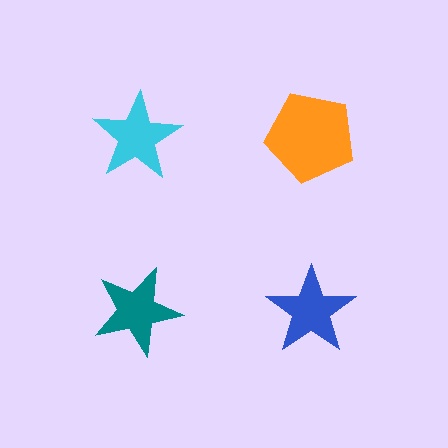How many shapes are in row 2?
2 shapes.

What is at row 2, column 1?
A teal star.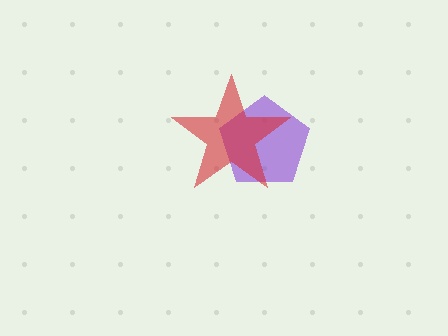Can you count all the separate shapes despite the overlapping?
Yes, there are 2 separate shapes.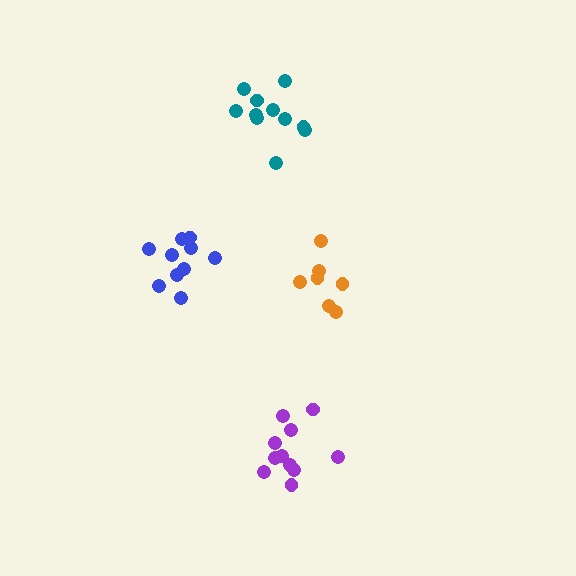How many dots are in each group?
Group 1: 10 dots, Group 2: 11 dots, Group 3: 7 dots, Group 4: 11 dots (39 total).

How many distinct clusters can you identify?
There are 4 distinct clusters.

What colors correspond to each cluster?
The clusters are colored: blue, teal, orange, purple.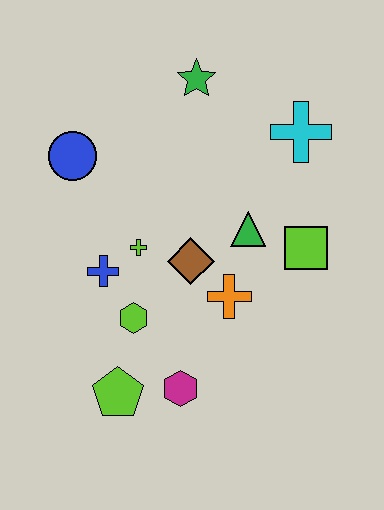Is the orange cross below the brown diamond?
Yes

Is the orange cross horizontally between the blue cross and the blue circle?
No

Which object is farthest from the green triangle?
The lime pentagon is farthest from the green triangle.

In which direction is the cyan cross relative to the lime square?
The cyan cross is above the lime square.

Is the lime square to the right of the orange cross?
Yes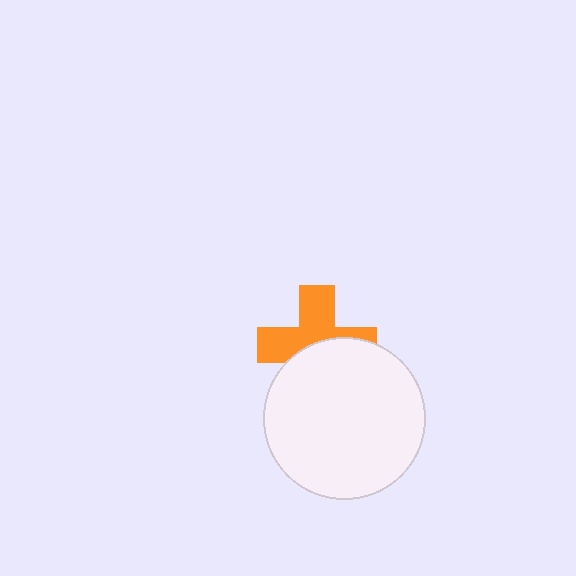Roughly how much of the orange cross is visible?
About half of it is visible (roughly 54%).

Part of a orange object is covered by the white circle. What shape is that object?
It is a cross.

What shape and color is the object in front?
The object in front is a white circle.